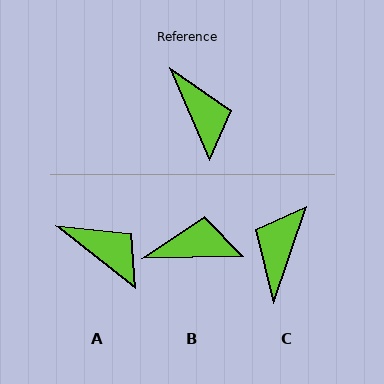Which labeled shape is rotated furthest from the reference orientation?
C, about 138 degrees away.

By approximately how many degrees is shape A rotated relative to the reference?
Approximately 29 degrees counter-clockwise.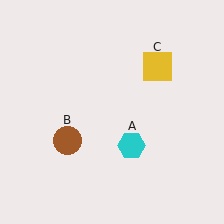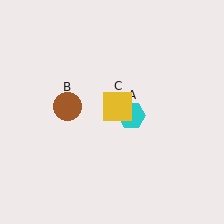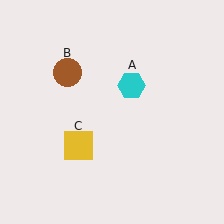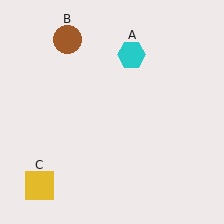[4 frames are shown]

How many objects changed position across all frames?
3 objects changed position: cyan hexagon (object A), brown circle (object B), yellow square (object C).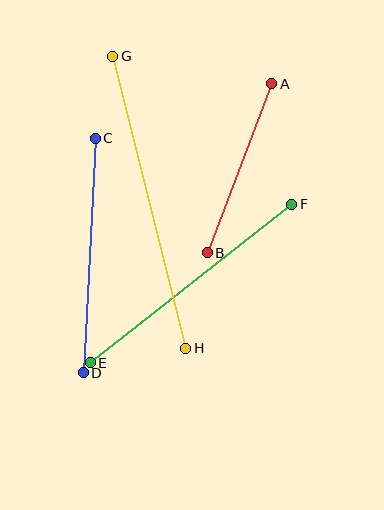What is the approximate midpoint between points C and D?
The midpoint is at approximately (89, 256) pixels.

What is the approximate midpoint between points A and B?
The midpoint is at approximately (240, 168) pixels.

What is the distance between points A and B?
The distance is approximately 181 pixels.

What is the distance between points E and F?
The distance is approximately 256 pixels.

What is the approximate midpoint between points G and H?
The midpoint is at approximately (149, 202) pixels.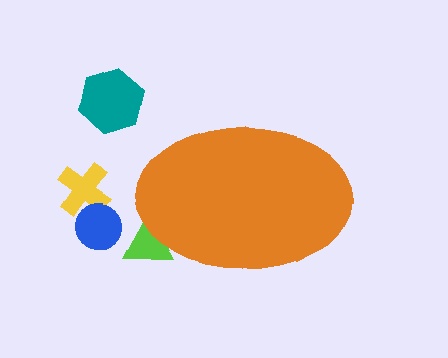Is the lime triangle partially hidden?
Yes, the lime triangle is partially hidden behind the orange ellipse.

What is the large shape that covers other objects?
An orange ellipse.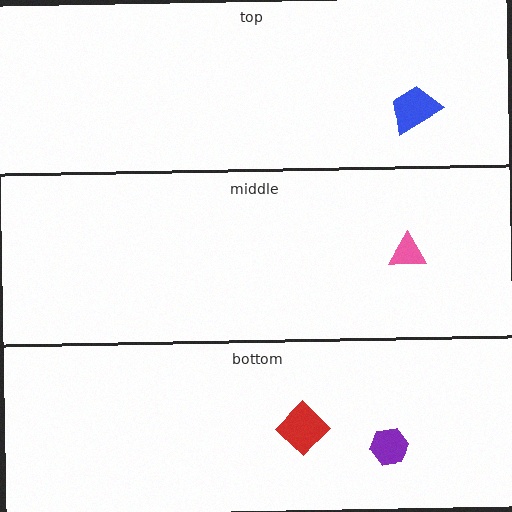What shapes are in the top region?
The blue trapezoid.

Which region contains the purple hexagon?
The bottom region.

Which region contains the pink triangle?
The middle region.